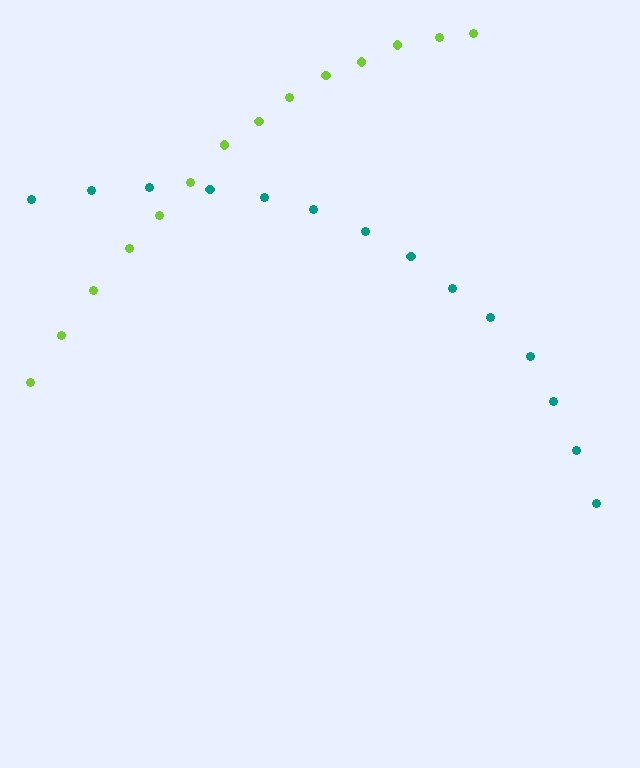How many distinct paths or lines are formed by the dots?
There are 2 distinct paths.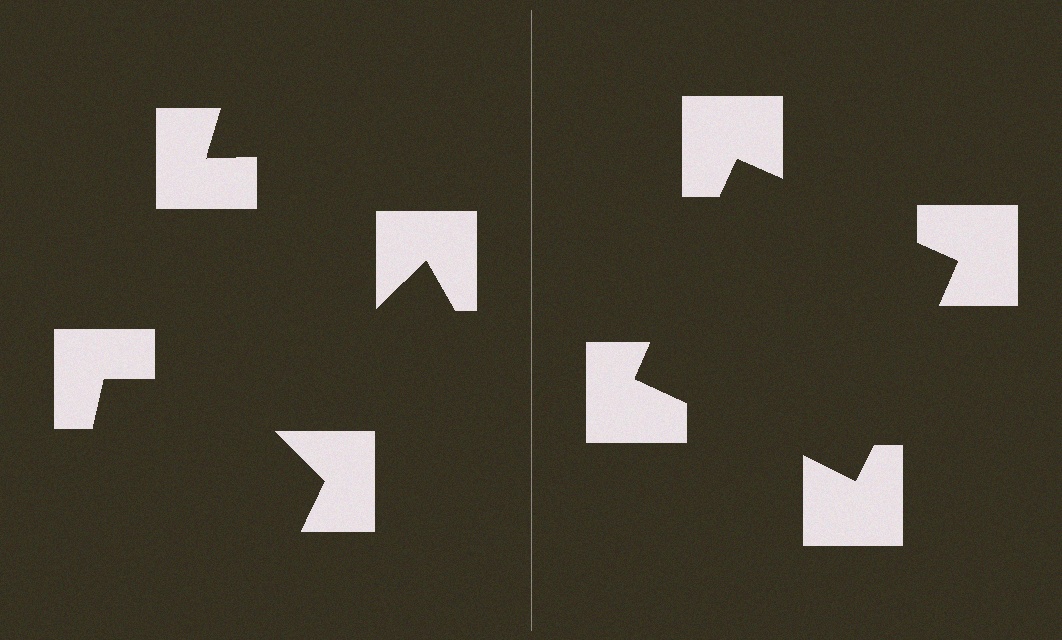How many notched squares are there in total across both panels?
8 — 4 on each side.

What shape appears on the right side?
An illusory square.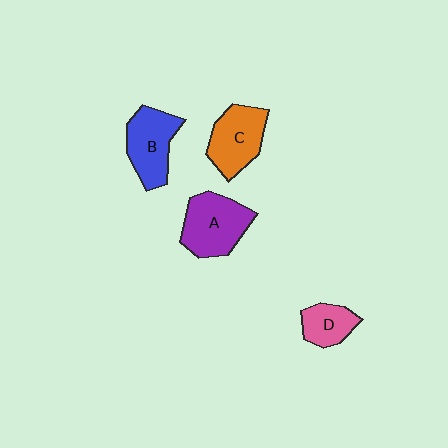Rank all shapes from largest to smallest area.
From largest to smallest: A (purple), B (blue), C (orange), D (pink).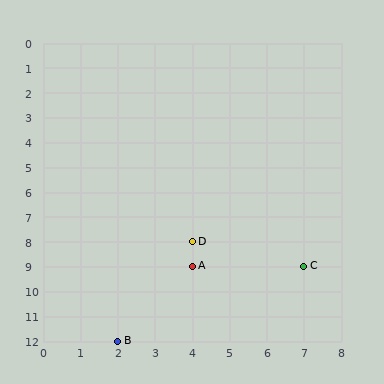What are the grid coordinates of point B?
Point B is at grid coordinates (2, 12).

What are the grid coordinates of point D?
Point D is at grid coordinates (4, 8).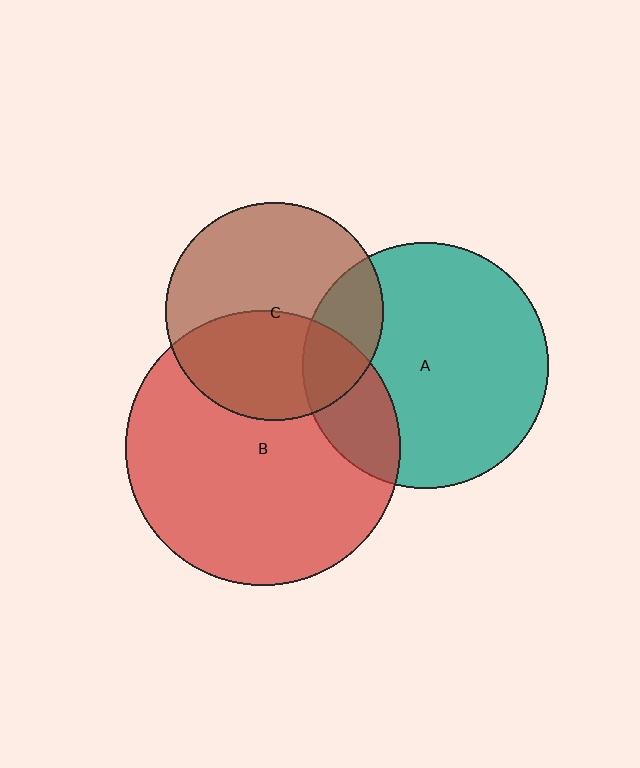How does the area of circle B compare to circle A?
Approximately 1.2 times.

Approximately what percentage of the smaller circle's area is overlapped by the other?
Approximately 20%.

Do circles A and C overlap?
Yes.